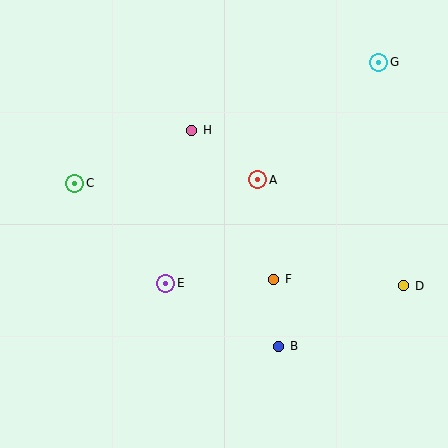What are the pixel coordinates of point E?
Point E is at (166, 283).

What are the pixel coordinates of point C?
Point C is at (75, 183).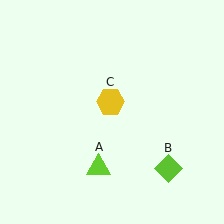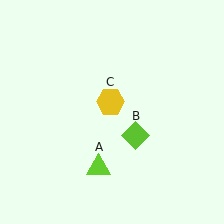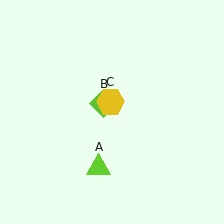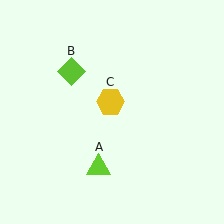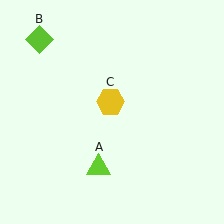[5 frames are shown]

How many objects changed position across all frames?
1 object changed position: lime diamond (object B).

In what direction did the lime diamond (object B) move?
The lime diamond (object B) moved up and to the left.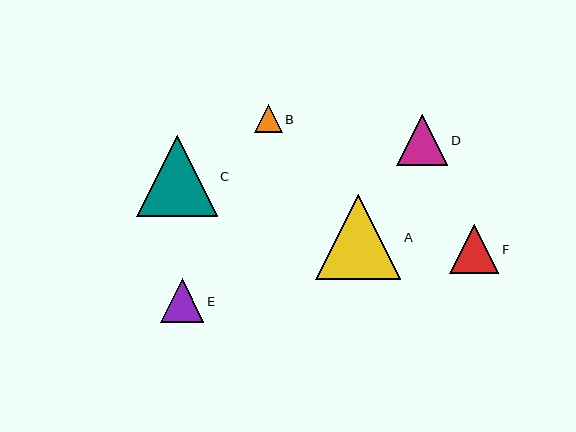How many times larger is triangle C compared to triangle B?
Triangle C is approximately 2.9 times the size of triangle B.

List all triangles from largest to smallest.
From largest to smallest: A, C, D, F, E, B.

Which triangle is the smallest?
Triangle B is the smallest with a size of approximately 28 pixels.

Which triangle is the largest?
Triangle A is the largest with a size of approximately 85 pixels.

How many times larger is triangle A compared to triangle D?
Triangle A is approximately 1.7 times the size of triangle D.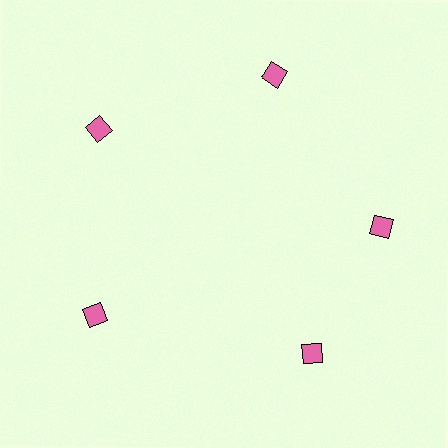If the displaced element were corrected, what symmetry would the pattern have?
It would have 5-fold rotational symmetry — the pattern would map onto itself every 72 degrees.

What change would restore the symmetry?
The symmetry would be restored by rotating it back into even spacing with its neighbors so that all 5 diamonds sit at equal angles and equal distance from the center.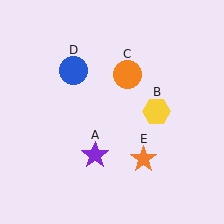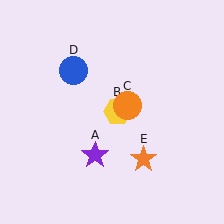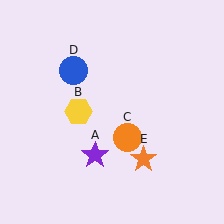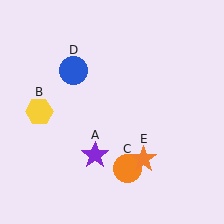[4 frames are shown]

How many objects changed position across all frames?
2 objects changed position: yellow hexagon (object B), orange circle (object C).